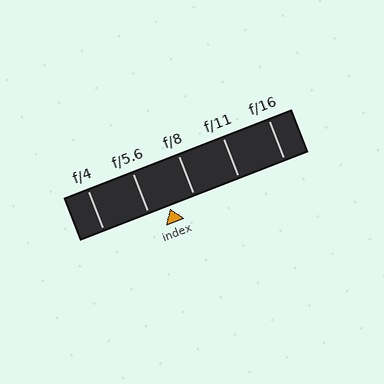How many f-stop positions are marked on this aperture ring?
There are 5 f-stop positions marked.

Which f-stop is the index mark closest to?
The index mark is closest to f/5.6.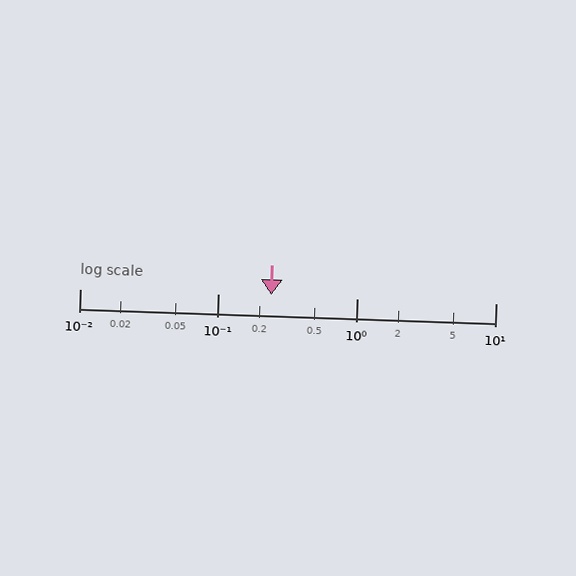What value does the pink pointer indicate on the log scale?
The pointer indicates approximately 0.24.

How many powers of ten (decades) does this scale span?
The scale spans 3 decades, from 0.01 to 10.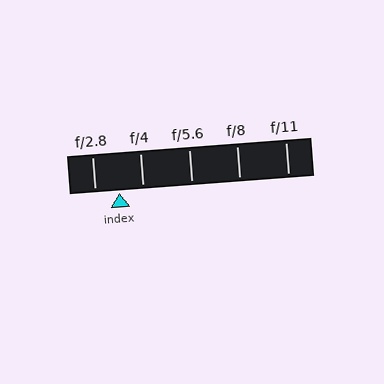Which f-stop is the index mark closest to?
The index mark is closest to f/4.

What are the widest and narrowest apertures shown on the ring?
The widest aperture shown is f/2.8 and the narrowest is f/11.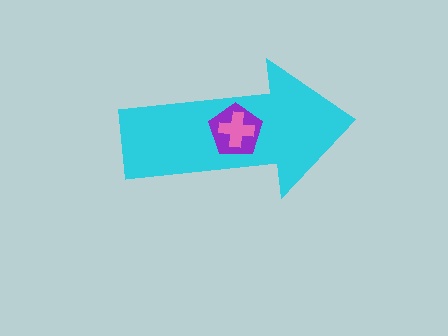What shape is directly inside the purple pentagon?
The pink cross.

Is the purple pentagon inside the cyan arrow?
Yes.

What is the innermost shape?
The pink cross.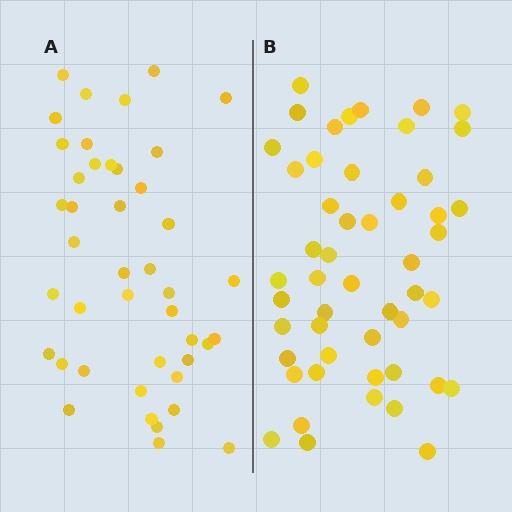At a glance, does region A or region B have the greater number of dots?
Region B (the right region) has more dots.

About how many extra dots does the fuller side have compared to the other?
Region B has roughly 8 or so more dots than region A.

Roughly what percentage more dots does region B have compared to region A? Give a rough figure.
About 15% more.